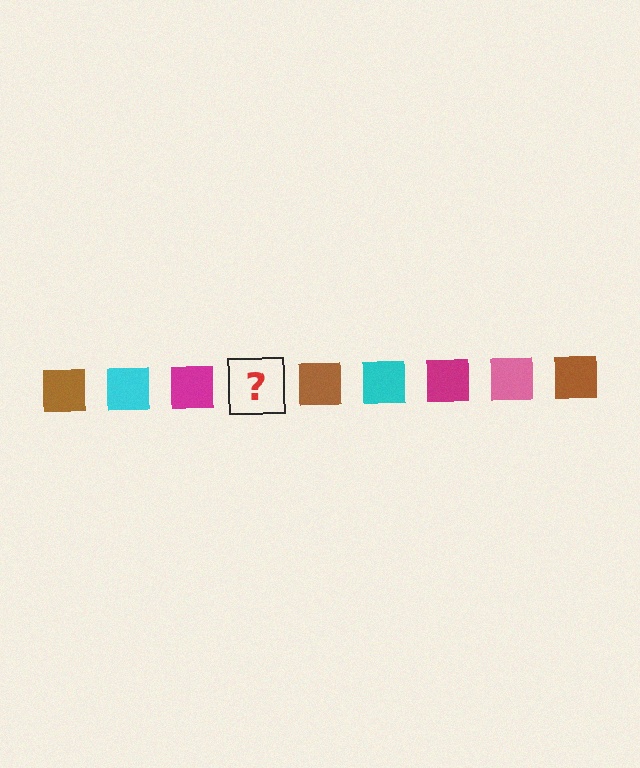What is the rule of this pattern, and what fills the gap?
The rule is that the pattern cycles through brown, cyan, magenta, pink squares. The gap should be filled with a pink square.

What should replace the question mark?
The question mark should be replaced with a pink square.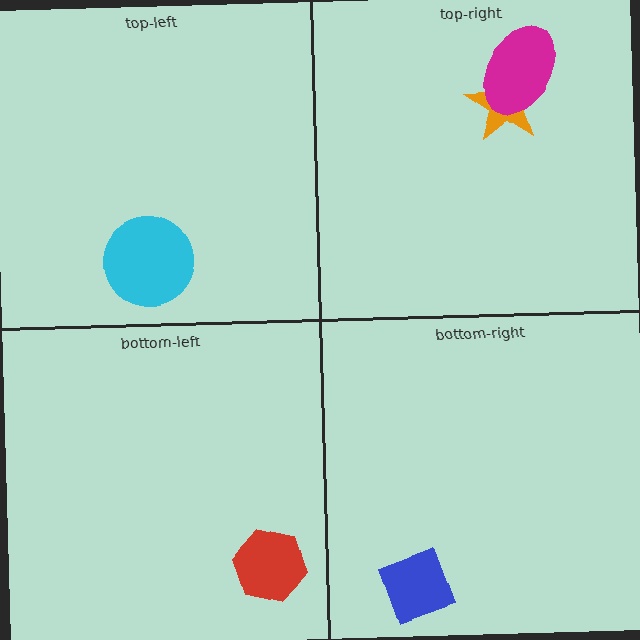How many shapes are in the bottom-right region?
1.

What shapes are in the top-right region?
The orange star, the magenta ellipse.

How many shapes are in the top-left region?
1.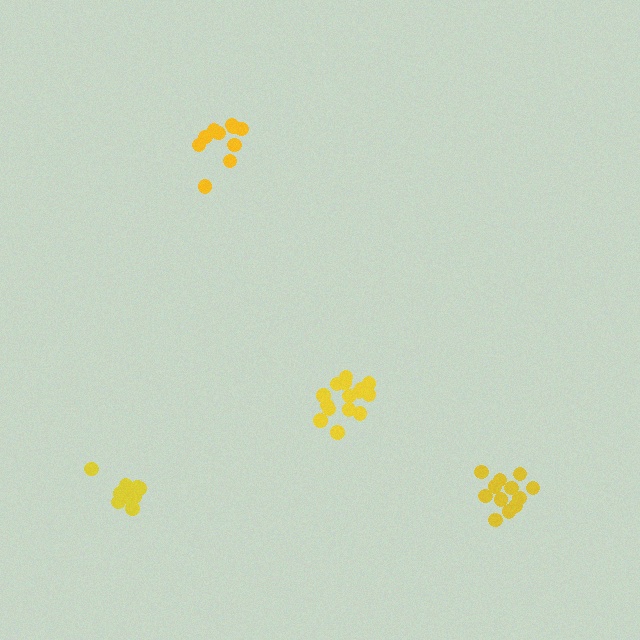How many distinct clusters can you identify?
There are 4 distinct clusters.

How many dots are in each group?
Group 1: 12 dots, Group 2: 10 dots, Group 3: 10 dots, Group 4: 15 dots (47 total).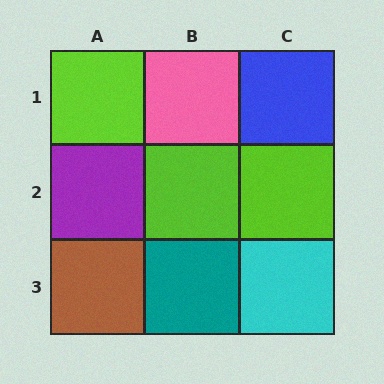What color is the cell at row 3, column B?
Teal.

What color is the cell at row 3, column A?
Brown.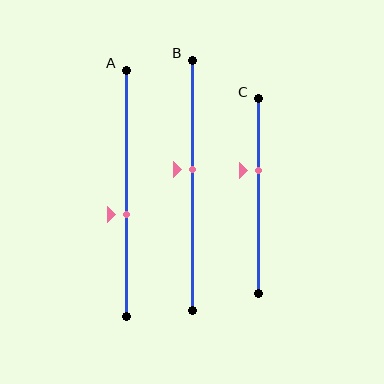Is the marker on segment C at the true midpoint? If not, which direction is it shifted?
No, the marker on segment C is shifted upward by about 13% of the segment length.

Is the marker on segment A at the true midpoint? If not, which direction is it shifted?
No, the marker on segment A is shifted downward by about 8% of the segment length.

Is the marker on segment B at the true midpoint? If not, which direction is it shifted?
No, the marker on segment B is shifted upward by about 6% of the segment length.